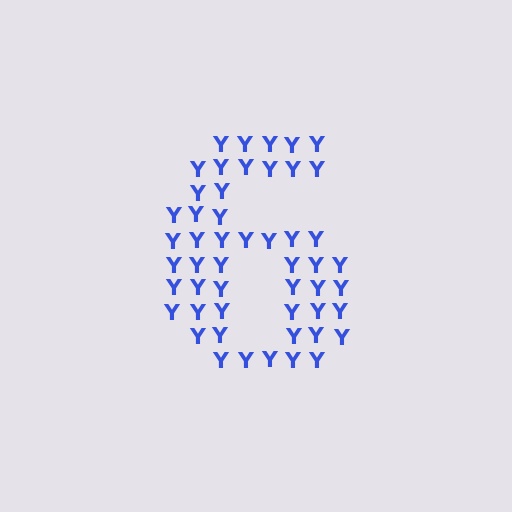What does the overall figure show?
The overall figure shows the digit 6.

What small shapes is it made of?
It is made of small letter Y's.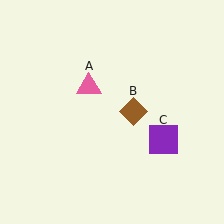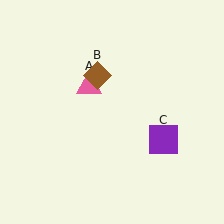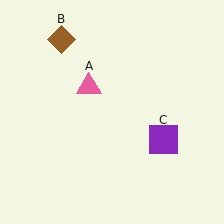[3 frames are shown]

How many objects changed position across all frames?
1 object changed position: brown diamond (object B).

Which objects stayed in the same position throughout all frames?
Pink triangle (object A) and purple square (object C) remained stationary.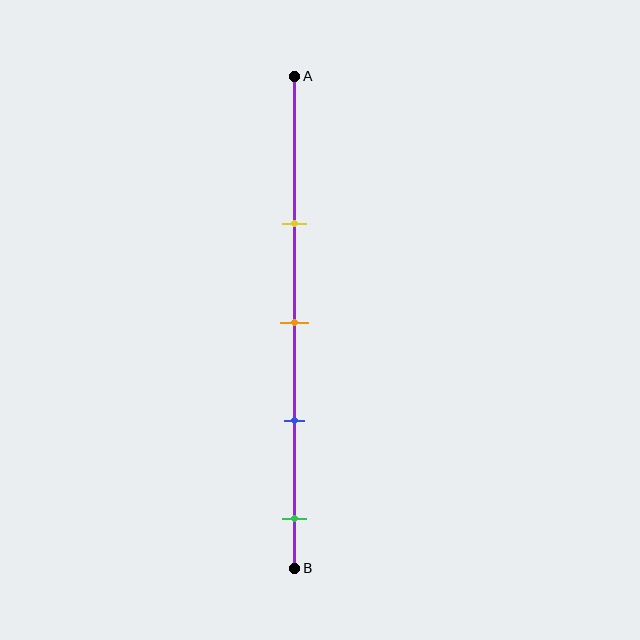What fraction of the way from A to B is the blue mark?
The blue mark is approximately 70% (0.7) of the way from A to B.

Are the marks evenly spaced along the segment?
Yes, the marks are approximately evenly spaced.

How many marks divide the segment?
There are 4 marks dividing the segment.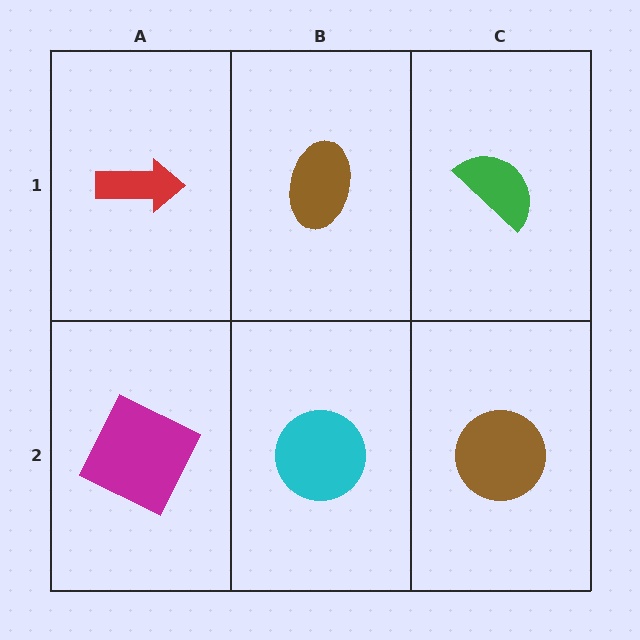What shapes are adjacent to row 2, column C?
A green semicircle (row 1, column C), a cyan circle (row 2, column B).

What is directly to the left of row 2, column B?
A magenta square.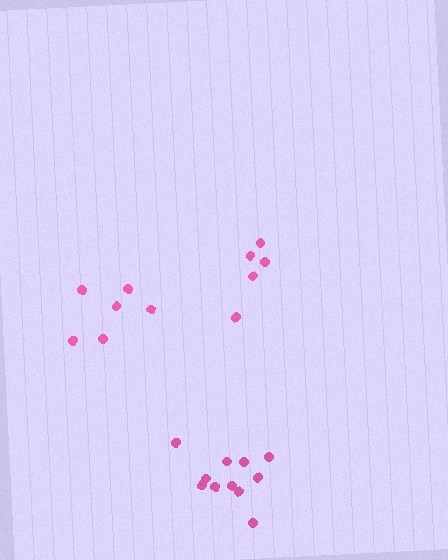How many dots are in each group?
Group 1: 6 dots, Group 2: 5 dots, Group 3: 11 dots (22 total).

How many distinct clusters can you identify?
There are 3 distinct clusters.